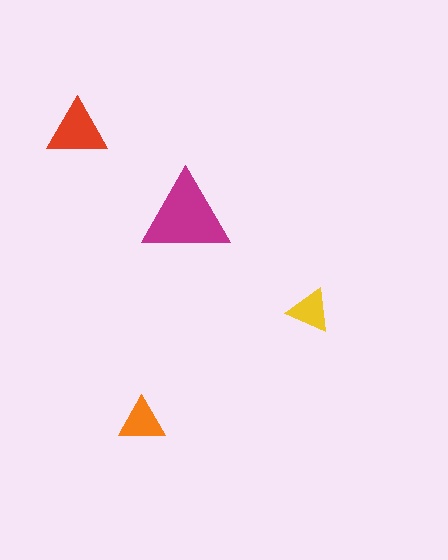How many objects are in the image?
There are 4 objects in the image.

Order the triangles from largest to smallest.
the magenta one, the red one, the orange one, the yellow one.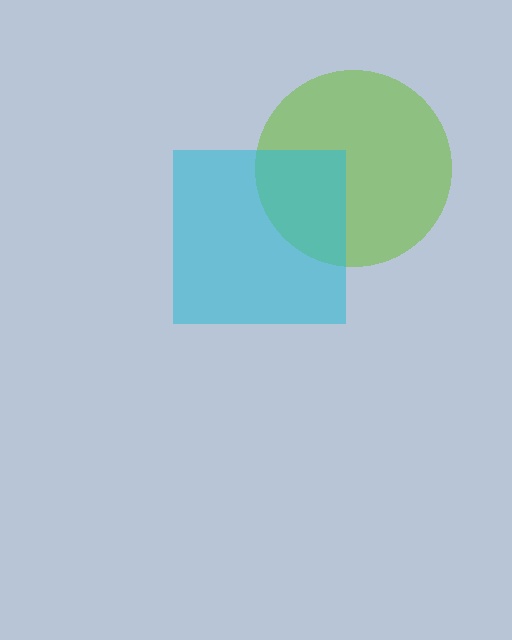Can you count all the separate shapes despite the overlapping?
Yes, there are 2 separate shapes.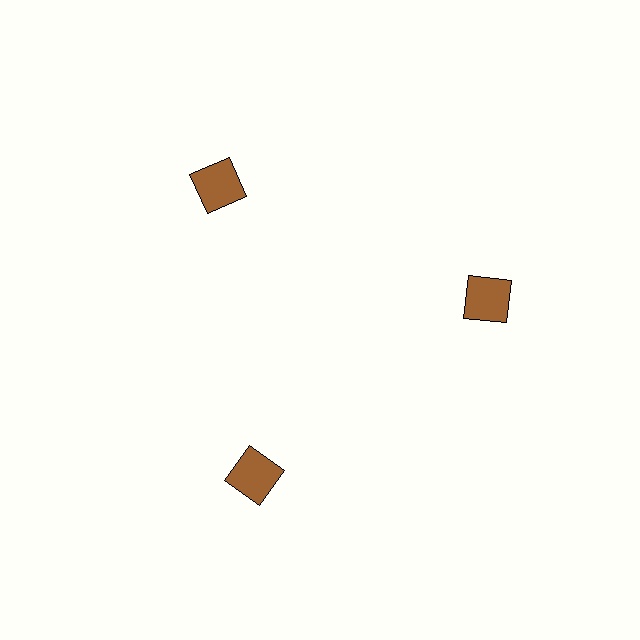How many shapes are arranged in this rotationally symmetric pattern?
There are 3 shapes, arranged in 3 groups of 1.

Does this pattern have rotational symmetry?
Yes, this pattern has 3-fold rotational symmetry. It looks the same after rotating 120 degrees around the center.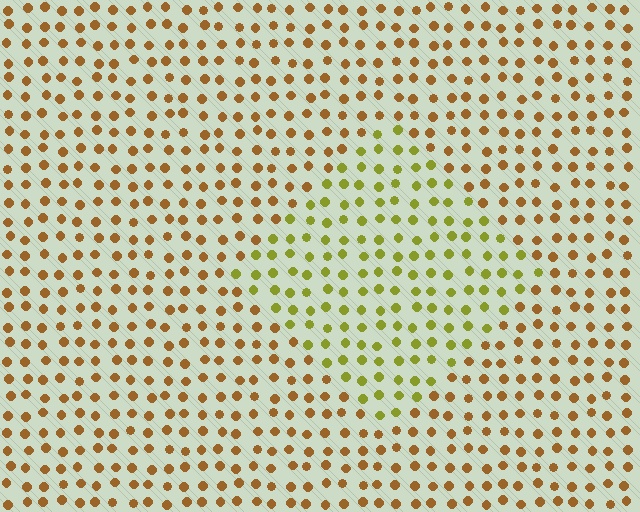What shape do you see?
I see a diamond.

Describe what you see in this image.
The image is filled with small brown elements in a uniform arrangement. A diamond-shaped region is visible where the elements are tinted to a slightly different hue, forming a subtle color boundary.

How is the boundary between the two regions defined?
The boundary is defined purely by a slight shift in hue (about 39 degrees). Spacing, size, and orientation are identical on both sides.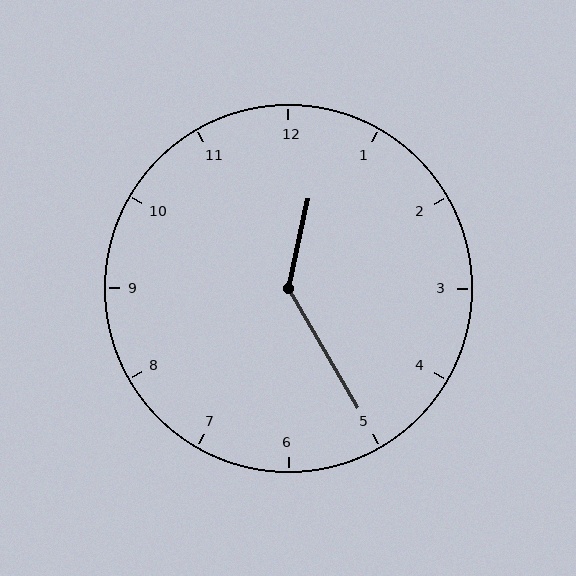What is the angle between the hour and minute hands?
Approximately 138 degrees.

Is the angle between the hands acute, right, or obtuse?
It is obtuse.